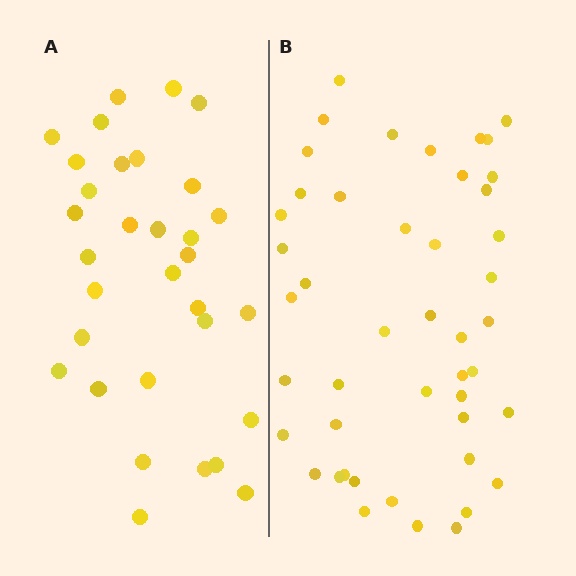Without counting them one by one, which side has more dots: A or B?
Region B (the right region) has more dots.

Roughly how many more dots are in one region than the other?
Region B has approximately 15 more dots than region A.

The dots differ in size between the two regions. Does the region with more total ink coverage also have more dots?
No. Region A has more total ink coverage because its dots are larger, but region B actually contains more individual dots. Total area can be misleading — the number of items is what matters here.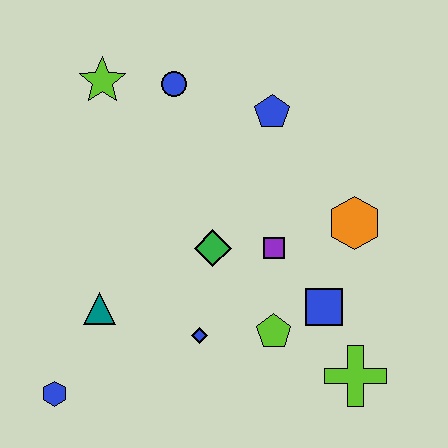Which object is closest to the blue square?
The lime pentagon is closest to the blue square.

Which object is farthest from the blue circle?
The lime cross is farthest from the blue circle.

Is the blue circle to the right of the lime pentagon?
No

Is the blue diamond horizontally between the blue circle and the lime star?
No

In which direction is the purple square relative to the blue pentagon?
The purple square is below the blue pentagon.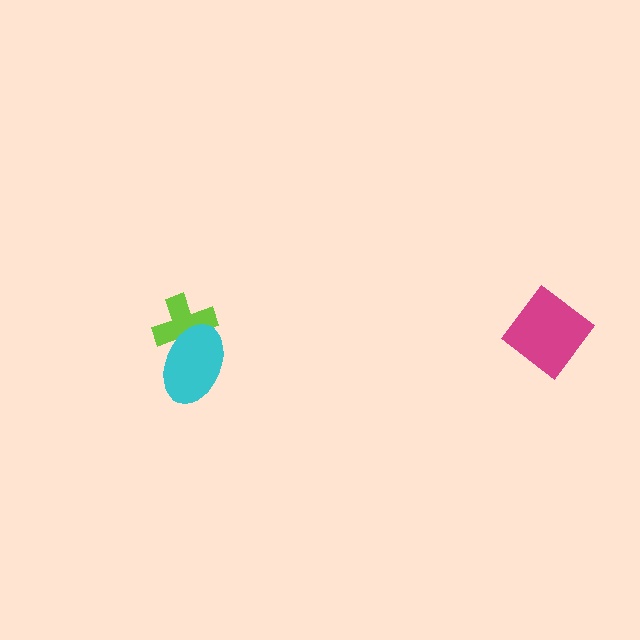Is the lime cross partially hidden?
Yes, it is partially covered by another shape.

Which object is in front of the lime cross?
The cyan ellipse is in front of the lime cross.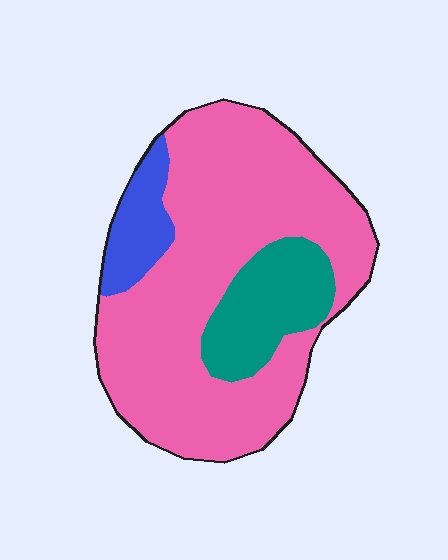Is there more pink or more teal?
Pink.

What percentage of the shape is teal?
Teal takes up between a sixth and a third of the shape.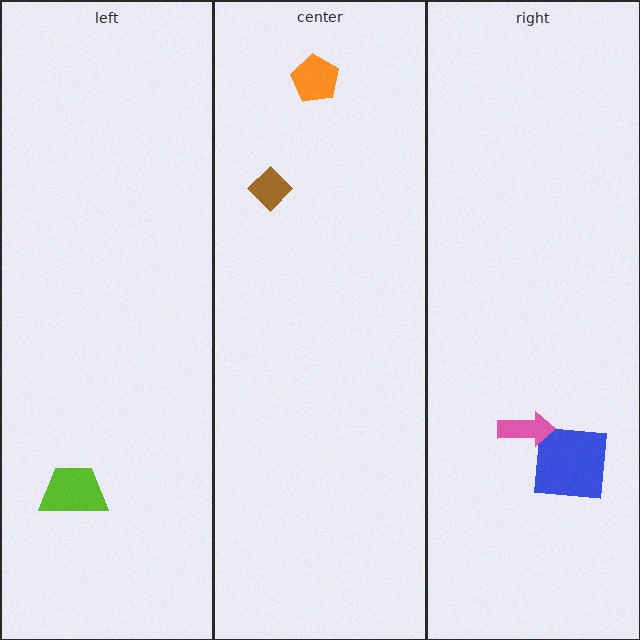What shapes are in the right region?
The blue square, the pink arrow.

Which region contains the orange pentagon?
The center region.